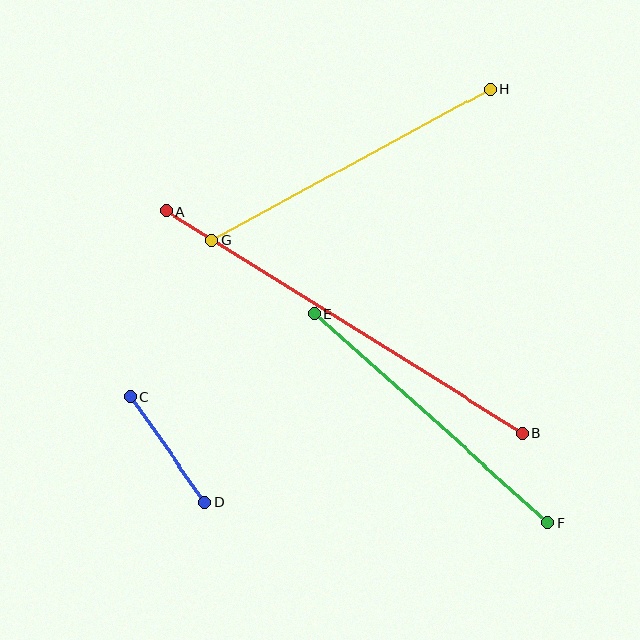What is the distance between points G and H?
The distance is approximately 316 pixels.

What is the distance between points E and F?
The distance is approximately 313 pixels.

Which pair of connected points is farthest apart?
Points A and B are farthest apart.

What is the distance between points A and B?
The distance is approximately 419 pixels.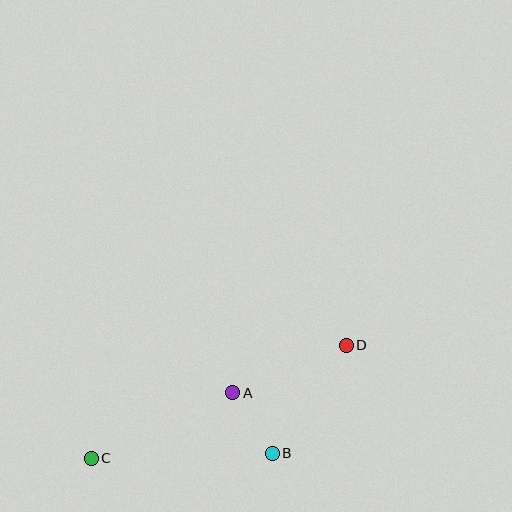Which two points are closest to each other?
Points A and B are closest to each other.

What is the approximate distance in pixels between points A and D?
The distance between A and D is approximately 123 pixels.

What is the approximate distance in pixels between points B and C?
The distance between B and C is approximately 181 pixels.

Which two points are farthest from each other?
Points C and D are farthest from each other.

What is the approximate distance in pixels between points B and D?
The distance between B and D is approximately 131 pixels.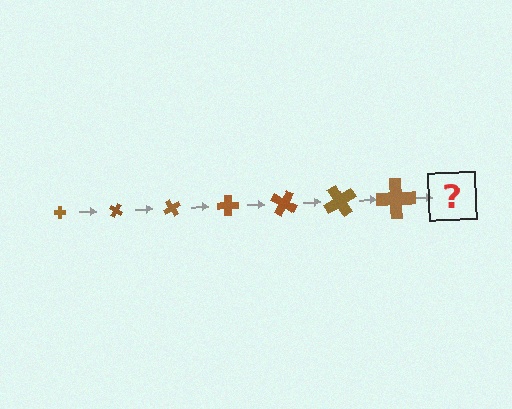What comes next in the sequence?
The next element should be a cross, larger than the previous one and rotated 210 degrees from the start.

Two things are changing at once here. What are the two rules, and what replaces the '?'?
The two rules are that the cross grows larger each step and it rotates 30 degrees each step. The '?' should be a cross, larger than the previous one and rotated 210 degrees from the start.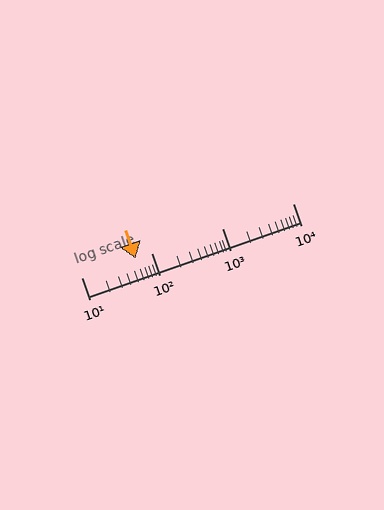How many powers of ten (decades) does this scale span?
The scale spans 3 decades, from 10 to 10000.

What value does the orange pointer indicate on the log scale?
The pointer indicates approximately 58.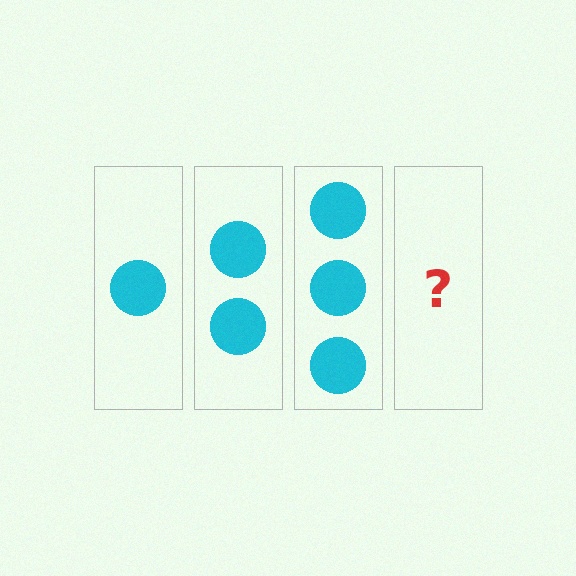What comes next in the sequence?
The next element should be 4 circles.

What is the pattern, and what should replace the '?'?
The pattern is that each step adds one more circle. The '?' should be 4 circles.